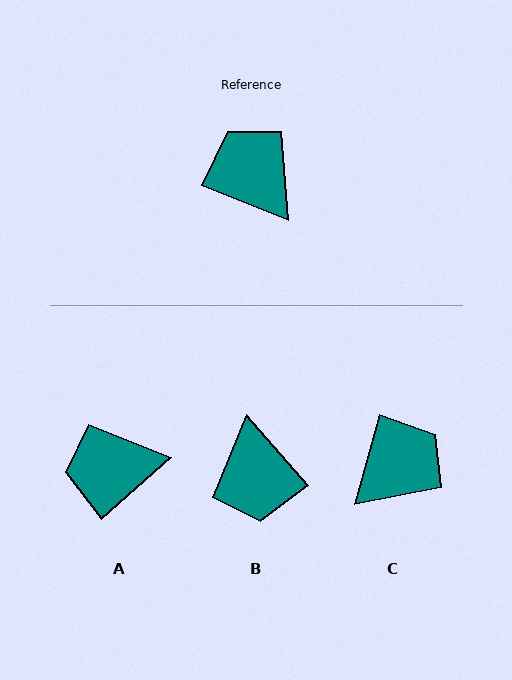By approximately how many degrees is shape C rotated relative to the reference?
Approximately 84 degrees clockwise.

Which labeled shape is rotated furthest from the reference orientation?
B, about 153 degrees away.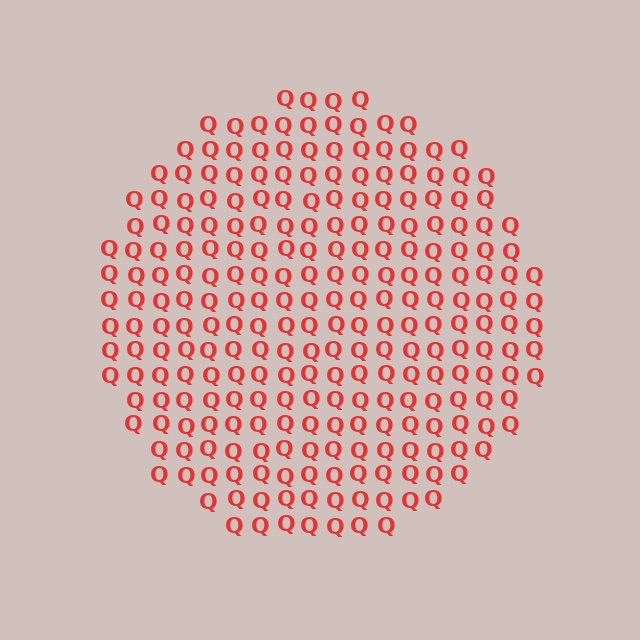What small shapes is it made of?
It is made of small letter Q's.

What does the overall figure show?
The overall figure shows a circle.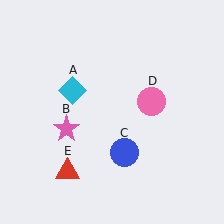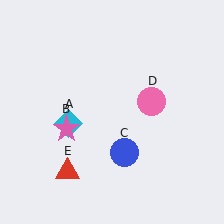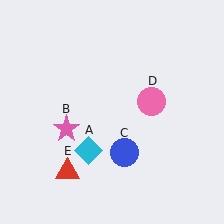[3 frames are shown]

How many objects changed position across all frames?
1 object changed position: cyan diamond (object A).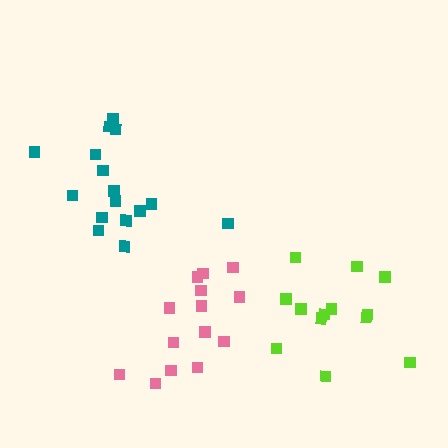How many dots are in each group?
Group 1: 13 dots, Group 2: 16 dots, Group 3: 14 dots (43 total).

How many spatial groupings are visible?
There are 3 spatial groupings.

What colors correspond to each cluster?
The clusters are colored: lime, teal, pink.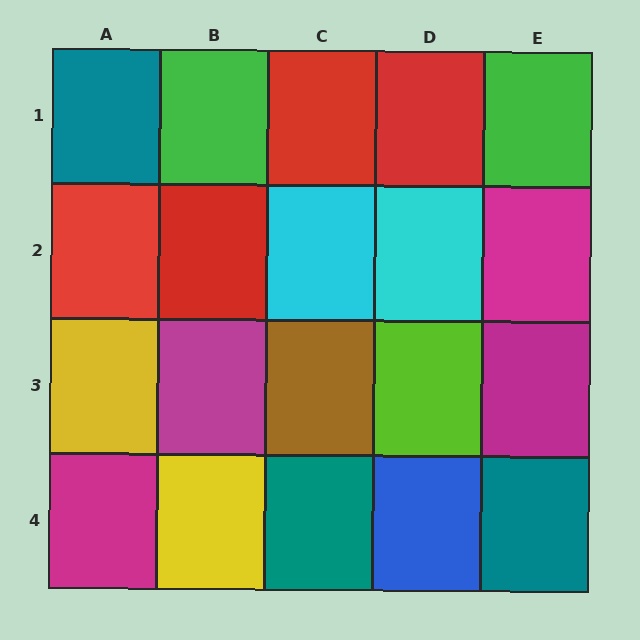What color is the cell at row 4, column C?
Teal.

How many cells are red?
4 cells are red.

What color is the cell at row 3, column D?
Lime.